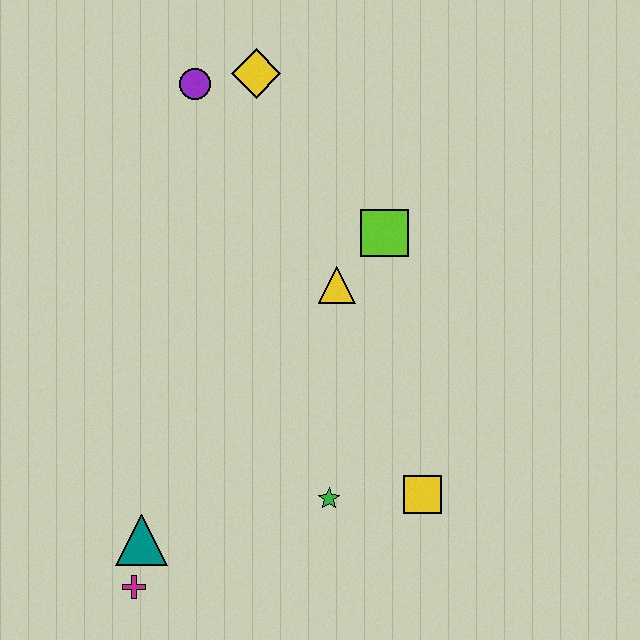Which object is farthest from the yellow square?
The purple circle is farthest from the yellow square.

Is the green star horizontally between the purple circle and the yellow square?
Yes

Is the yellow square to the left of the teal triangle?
No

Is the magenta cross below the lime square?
Yes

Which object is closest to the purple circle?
The yellow diamond is closest to the purple circle.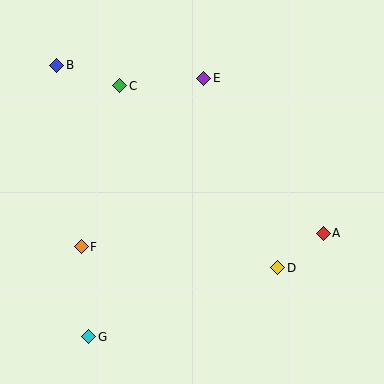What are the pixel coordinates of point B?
Point B is at (57, 65).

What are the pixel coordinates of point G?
Point G is at (89, 337).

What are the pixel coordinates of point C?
Point C is at (120, 86).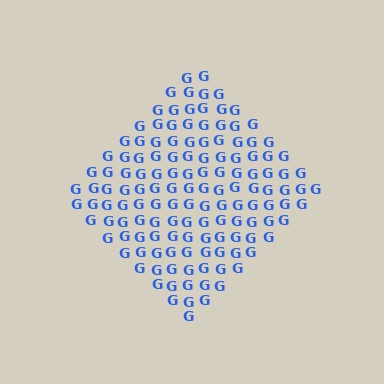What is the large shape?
The large shape is a diamond.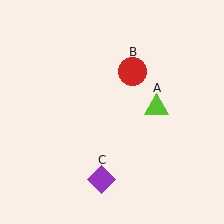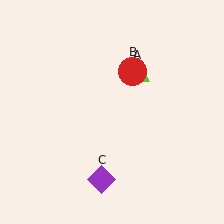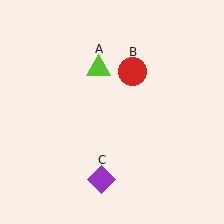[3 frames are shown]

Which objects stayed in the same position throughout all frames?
Red circle (object B) and purple diamond (object C) remained stationary.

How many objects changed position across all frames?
1 object changed position: lime triangle (object A).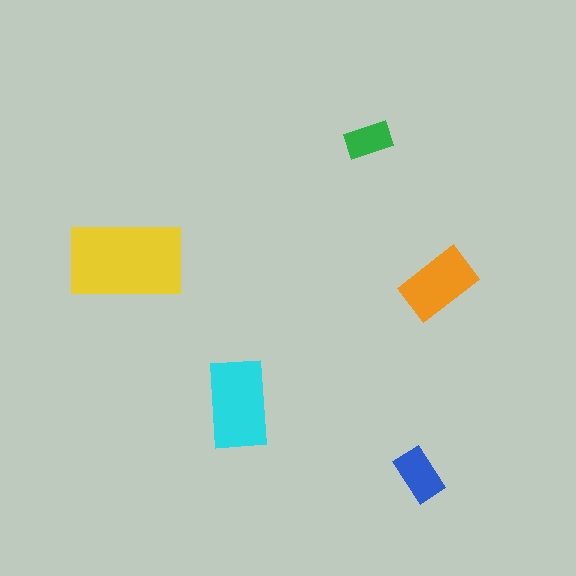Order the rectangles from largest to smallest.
the yellow one, the cyan one, the orange one, the blue one, the green one.